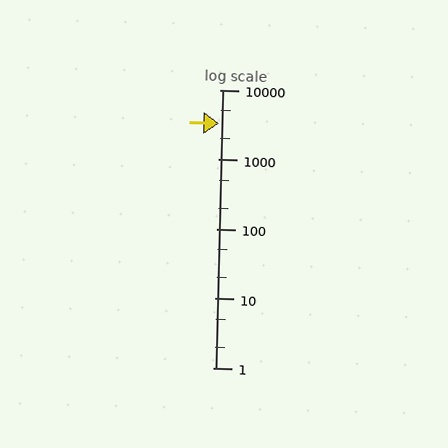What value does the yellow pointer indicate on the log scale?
The pointer indicates approximately 3300.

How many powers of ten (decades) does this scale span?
The scale spans 4 decades, from 1 to 10000.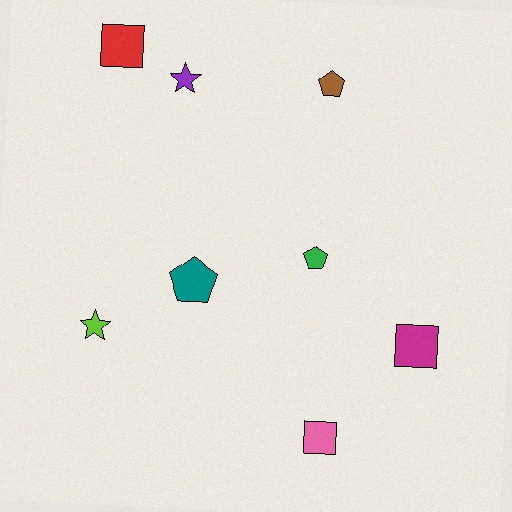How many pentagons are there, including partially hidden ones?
There are 3 pentagons.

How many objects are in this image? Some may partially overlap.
There are 8 objects.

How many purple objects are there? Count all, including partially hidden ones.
There is 1 purple object.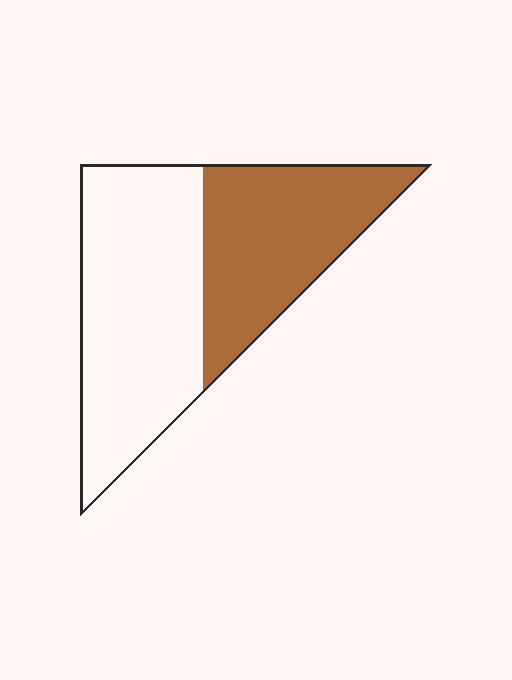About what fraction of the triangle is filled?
About two fifths (2/5).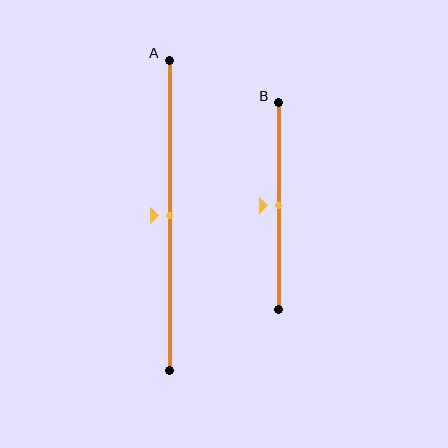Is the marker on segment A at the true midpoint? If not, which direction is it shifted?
Yes, the marker on segment A is at the true midpoint.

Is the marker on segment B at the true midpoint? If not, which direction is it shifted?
Yes, the marker on segment B is at the true midpoint.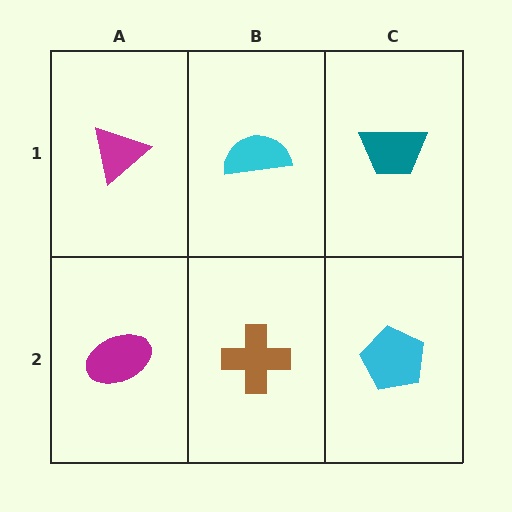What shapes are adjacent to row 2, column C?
A teal trapezoid (row 1, column C), a brown cross (row 2, column B).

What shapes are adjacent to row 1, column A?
A magenta ellipse (row 2, column A), a cyan semicircle (row 1, column B).